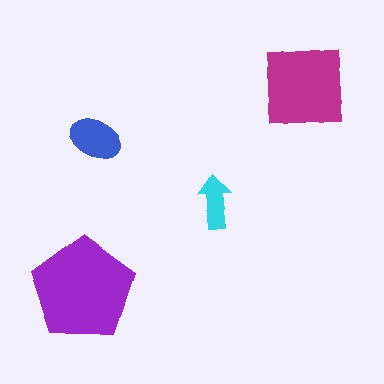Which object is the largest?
The purple pentagon.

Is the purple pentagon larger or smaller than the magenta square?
Larger.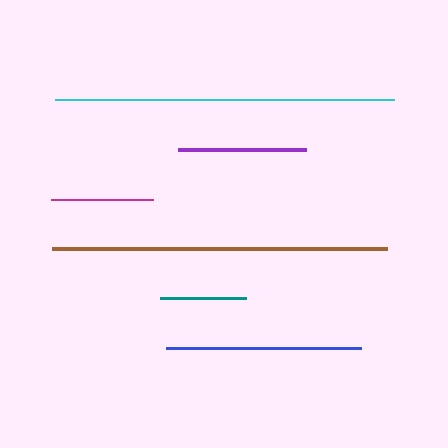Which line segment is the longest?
The cyan line is the longest at approximately 339 pixels.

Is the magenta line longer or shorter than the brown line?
The brown line is longer than the magenta line.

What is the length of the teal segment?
The teal segment is approximately 86 pixels long.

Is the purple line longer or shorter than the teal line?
The purple line is longer than the teal line.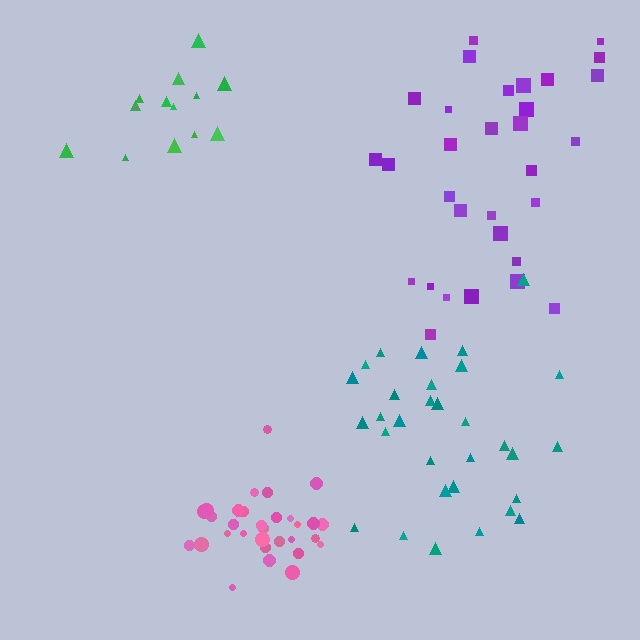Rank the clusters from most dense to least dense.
pink, green, teal, purple.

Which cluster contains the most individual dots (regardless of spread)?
Purple (31).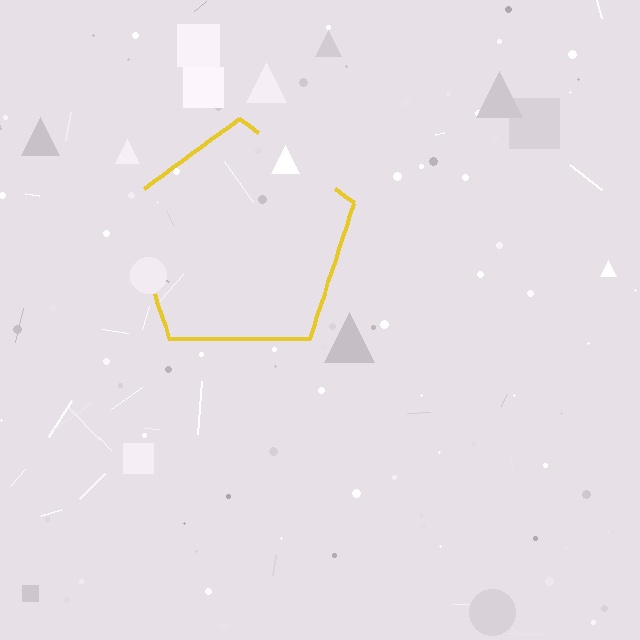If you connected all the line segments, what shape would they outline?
They would outline a pentagon.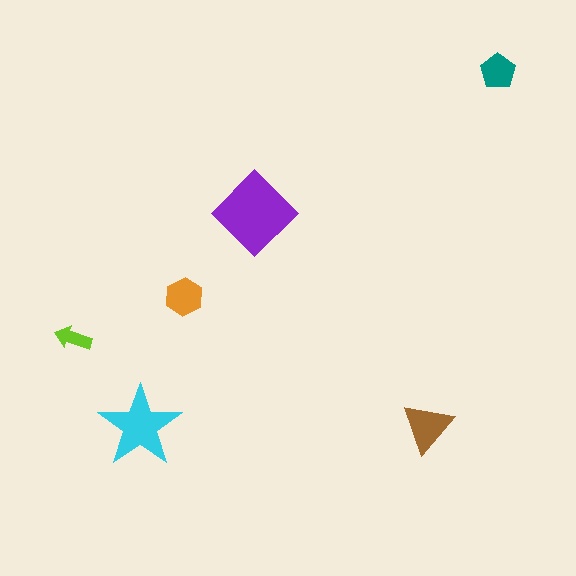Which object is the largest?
The purple diamond.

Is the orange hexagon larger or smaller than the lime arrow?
Larger.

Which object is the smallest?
The lime arrow.